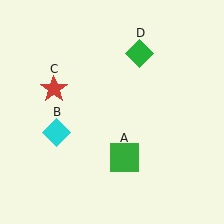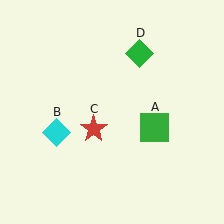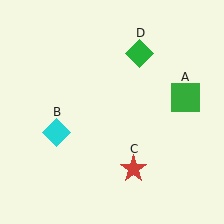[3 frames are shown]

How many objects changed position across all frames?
2 objects changed position: green square (object A), red star (object C).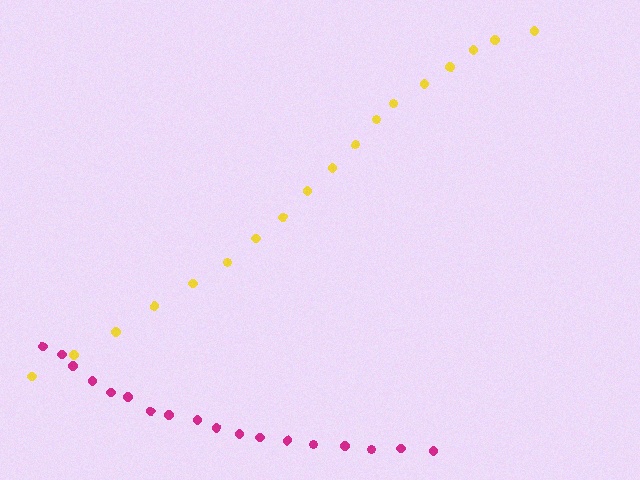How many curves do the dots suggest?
There are 2 distinct paths.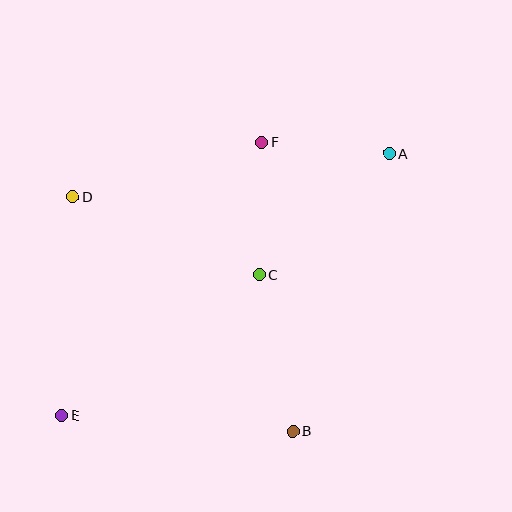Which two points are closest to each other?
Points A and F are closest to each other.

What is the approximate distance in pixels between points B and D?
The distance between B and D is approximately 321 pixels.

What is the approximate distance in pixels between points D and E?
The distance between D and E is approximately 219 pixels.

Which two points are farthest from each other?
Points A and E are farthest from each other.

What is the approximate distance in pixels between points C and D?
The distance between C and D is approximately 202 pixels.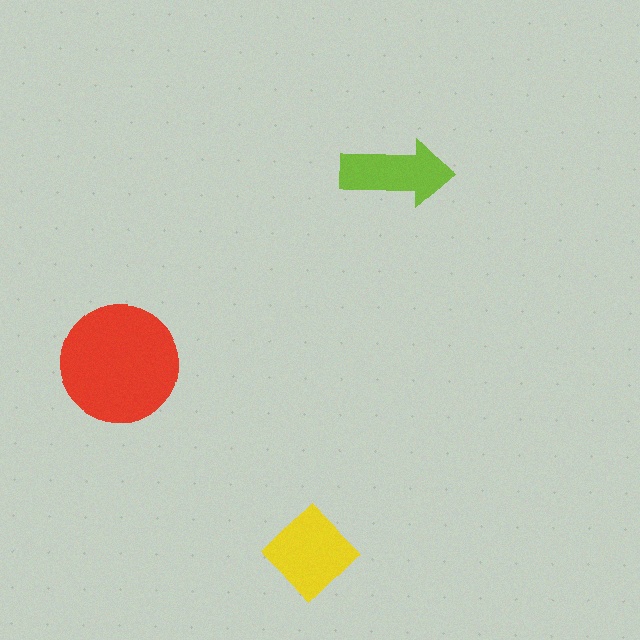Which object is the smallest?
The lime arrow.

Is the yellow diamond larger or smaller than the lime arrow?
Larger.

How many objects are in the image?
There are 3 objects in the image.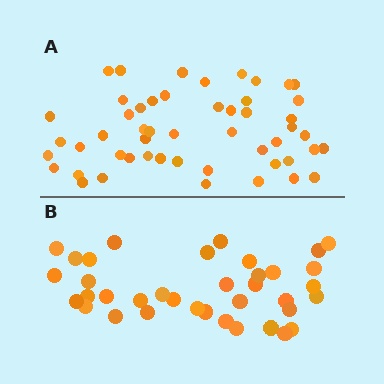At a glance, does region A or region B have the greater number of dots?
Region A (the top region) has more dots.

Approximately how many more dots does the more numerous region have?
Region A has approximately 15 more dots than region B.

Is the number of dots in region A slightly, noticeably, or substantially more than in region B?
Region A has noticeably more, but not dramatically so. The ratio is roughly 1.4 to 1.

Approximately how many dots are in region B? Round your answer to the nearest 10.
About 40 dots. (The exact count is 37, which rounds to 40.)